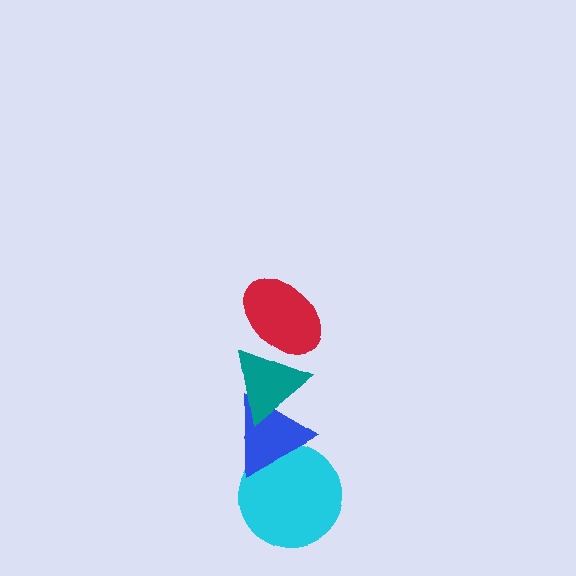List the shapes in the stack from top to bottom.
From top to bottom: the red ellipse, the teal triangle, the blue triangle, the cyan circle.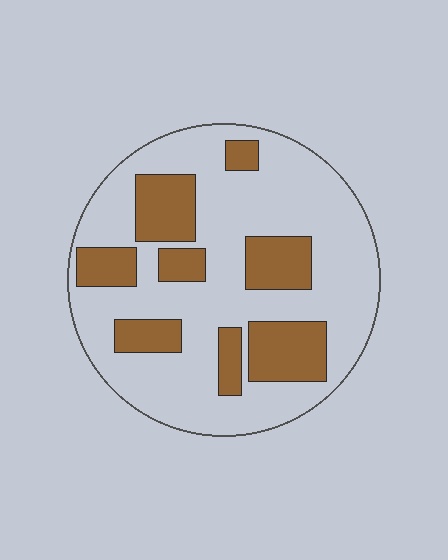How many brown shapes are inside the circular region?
8.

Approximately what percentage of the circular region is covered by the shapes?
Approximately 30%.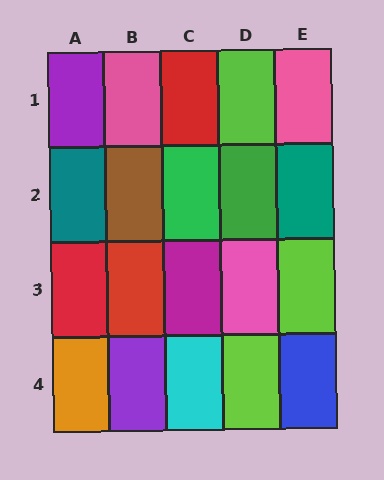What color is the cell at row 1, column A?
Purple.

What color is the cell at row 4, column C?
Cyan.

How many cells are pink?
3 cells are pink.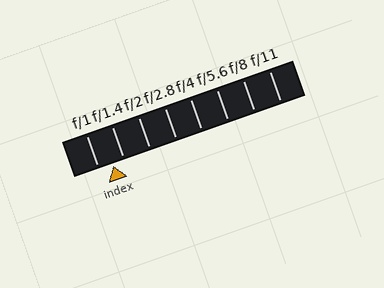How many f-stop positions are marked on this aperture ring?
There are 8 f-stop positions marked.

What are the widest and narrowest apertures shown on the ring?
The widest aperture shown is f/1 and the narrowest is f/11.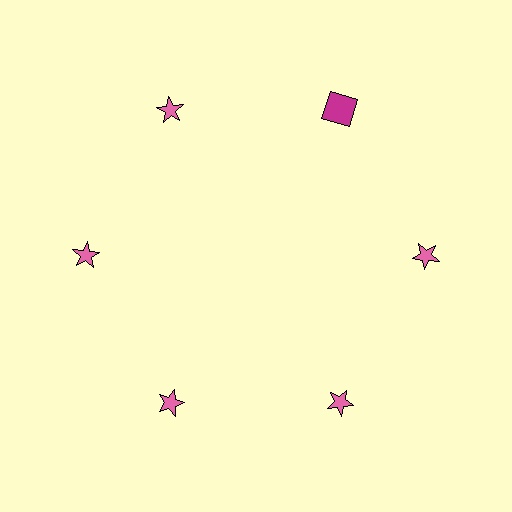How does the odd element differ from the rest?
It differs in both color (magenta instead of pink) and shape (square instead of star).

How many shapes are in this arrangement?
There are 6 shapes arranged in a ring pattern.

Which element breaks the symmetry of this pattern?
The magenta square at roughly the 1 o'clock position breaks the symmetry. All other shapes are pink stars.